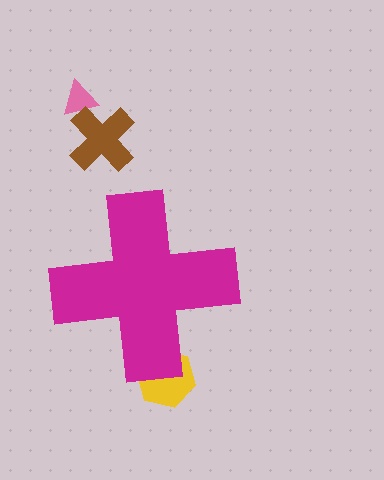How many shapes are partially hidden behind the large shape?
1 shape is partially hidden.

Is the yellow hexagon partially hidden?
Yes, the yellow hexagon is partially hidden behind the magenta cross.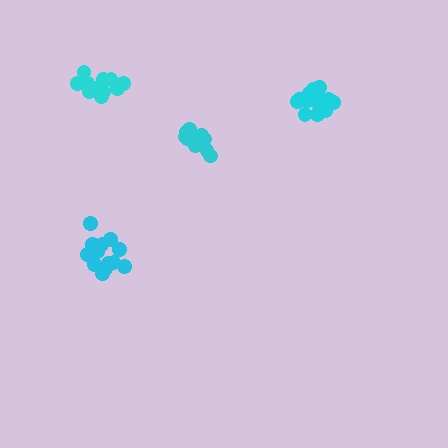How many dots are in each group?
Group 1: 13 dots, Group 2: 14 dots, Group 3: 18 dots, Group 4: 16 dots (61 total).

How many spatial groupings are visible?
There are 4 spatial groupings.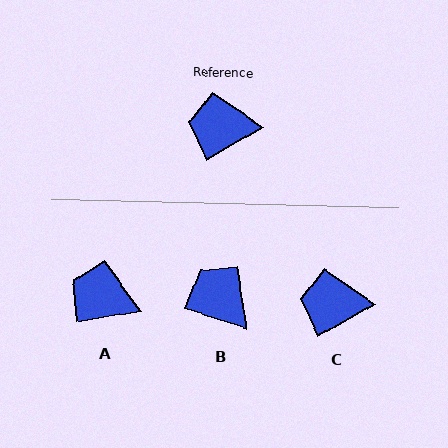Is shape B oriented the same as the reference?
No, it is off by about 47 degrees.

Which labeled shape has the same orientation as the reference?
C.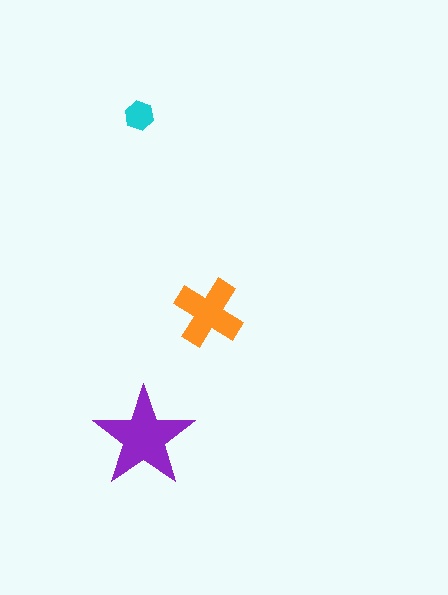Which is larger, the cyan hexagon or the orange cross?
The orange cross.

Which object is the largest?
The purple star.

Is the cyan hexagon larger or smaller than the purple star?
Smaller.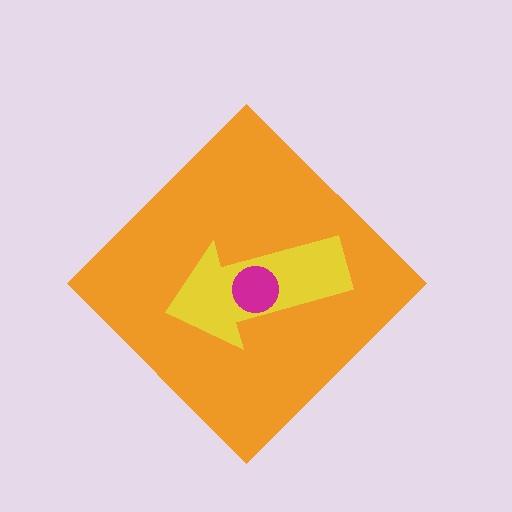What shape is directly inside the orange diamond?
The yellow arrow.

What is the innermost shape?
The magenta circle.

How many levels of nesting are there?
3.